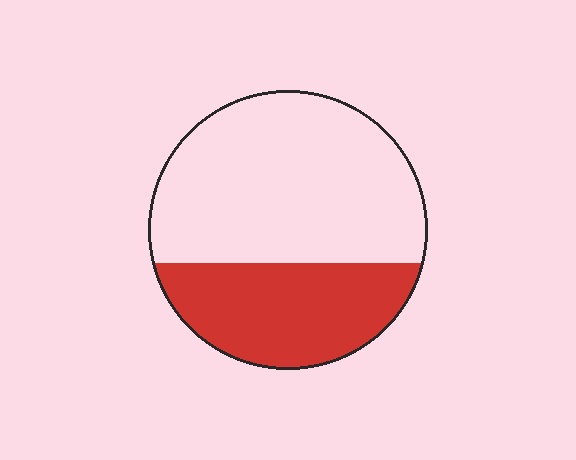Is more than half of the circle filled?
No.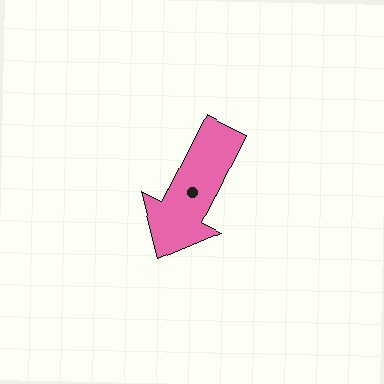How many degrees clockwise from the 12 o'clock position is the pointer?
Approximately 206 degrees.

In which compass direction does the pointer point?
Southwest.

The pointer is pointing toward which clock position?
Roughly 7 o'clock.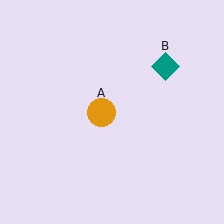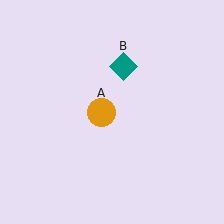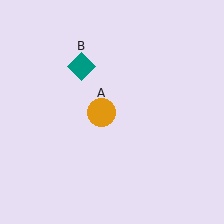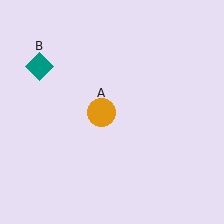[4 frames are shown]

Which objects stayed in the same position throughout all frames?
Orange circle (object A) remained stationary.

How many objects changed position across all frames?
1 object changed position: teal diamond (object B).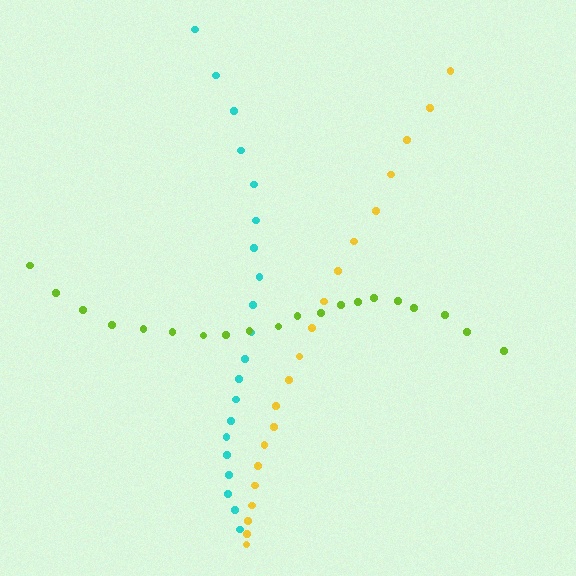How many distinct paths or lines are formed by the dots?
There are 3 distinct paths.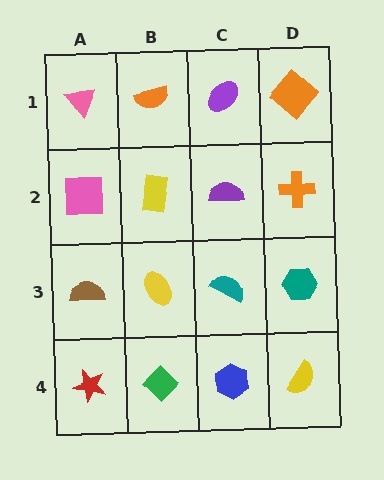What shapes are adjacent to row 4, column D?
A teal hexagon (row 3, column D), a blue hexagon (row 4, column C).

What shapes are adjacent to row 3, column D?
An orange cross (row 2, column D), a yellow semicircle (row 4, column D), a teal semicircle (row 3, column C).